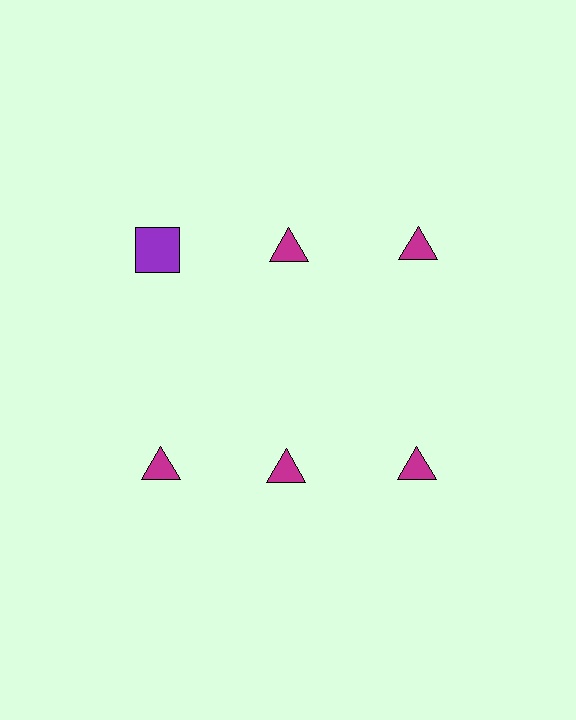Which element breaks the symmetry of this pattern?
The purple square in the top row, leftmost column breaks the symmetry. All other shapes are magenta triangles.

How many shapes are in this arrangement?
There are 6 shapes arranged in a grid pattern.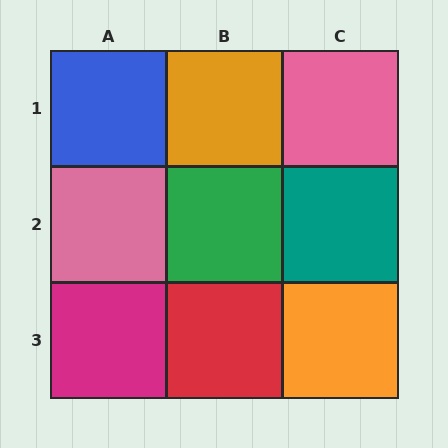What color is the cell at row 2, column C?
Teal.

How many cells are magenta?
1 cell is magenta.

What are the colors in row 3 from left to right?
Magenta, red, orange.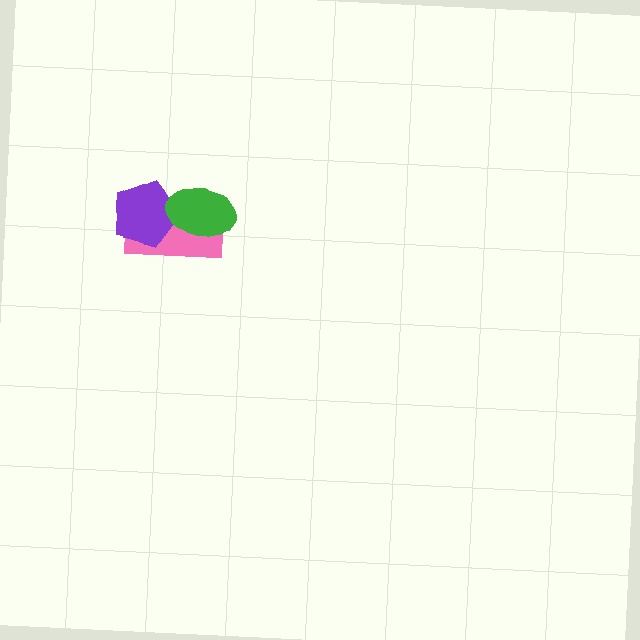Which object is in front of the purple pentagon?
The green ellipse is in front of the purple pentagon.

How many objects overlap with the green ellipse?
2 objects overlap with the green ellipse.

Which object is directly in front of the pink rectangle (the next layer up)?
The purple pentagon is directly in front of the pink rectangle.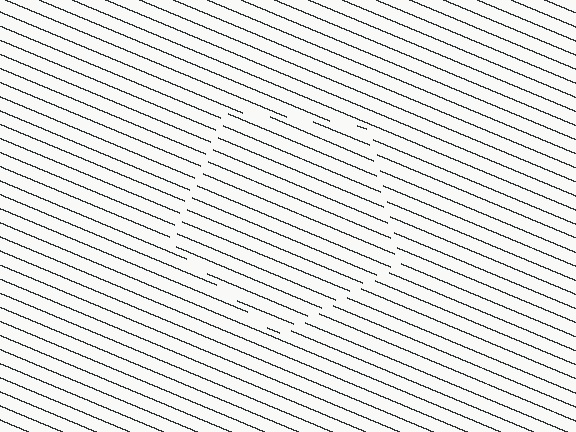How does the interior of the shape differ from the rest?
The interior of the shape contains the same grating, shifted by half a period — the contour is defined by the phase discontinuity where line-ends from the inner and outer gratings abut.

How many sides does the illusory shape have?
5 sides — the line-ends trace a pentagon.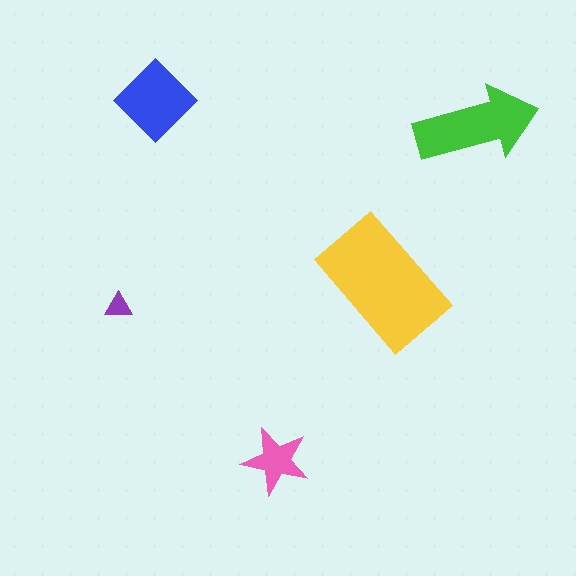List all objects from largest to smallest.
The yellow rectangle, the green arrow, the blue diamond, the pink star, the purple triangle.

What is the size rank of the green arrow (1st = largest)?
2nd.